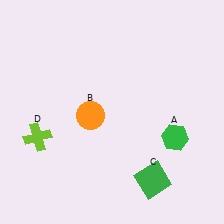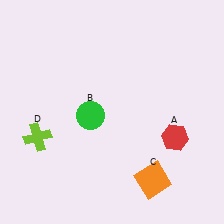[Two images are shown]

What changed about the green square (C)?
In Image 1, C is green. In Image 2, it changed to orange.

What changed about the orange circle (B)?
In Image 1, B is orange. In Image 2, it changed to green.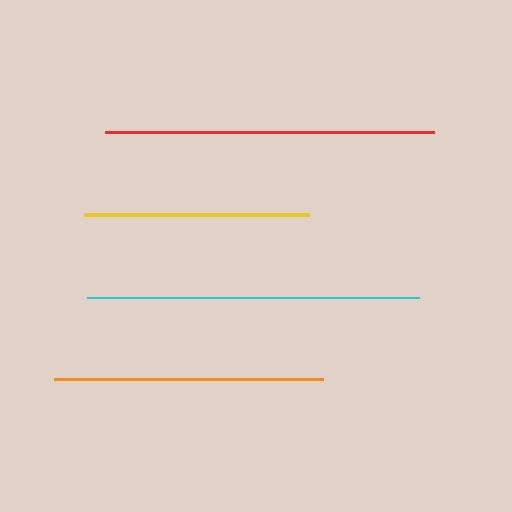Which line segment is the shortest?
The yellow line is the shortest at approximately 225 pixels.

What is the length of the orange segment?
The orange segment is approximately 269 pixels long.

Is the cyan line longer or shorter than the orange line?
The cyan line is longer than the orange line.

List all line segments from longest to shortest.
From longest to shortest: cyan, red, orange, yellow.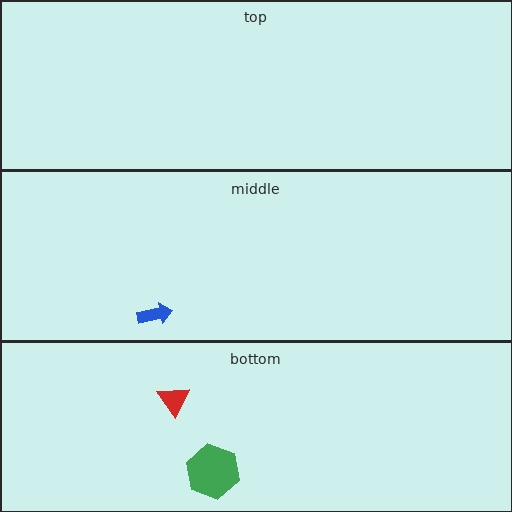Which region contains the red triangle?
The bottom region.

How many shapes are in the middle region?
1.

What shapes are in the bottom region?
The red triangle, the green hexagon.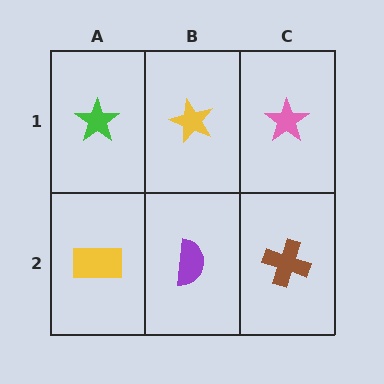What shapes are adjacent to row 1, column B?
A purple semicircle (row 2, column B), a green star (row 1, column A), a pink star (row 1, column C).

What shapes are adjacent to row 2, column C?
A pink star (row 1, column C), a purple semicircle (row 2, column B).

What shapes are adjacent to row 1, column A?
A yellow rectangle (row 2, column A), a yellow star (row 1, column B).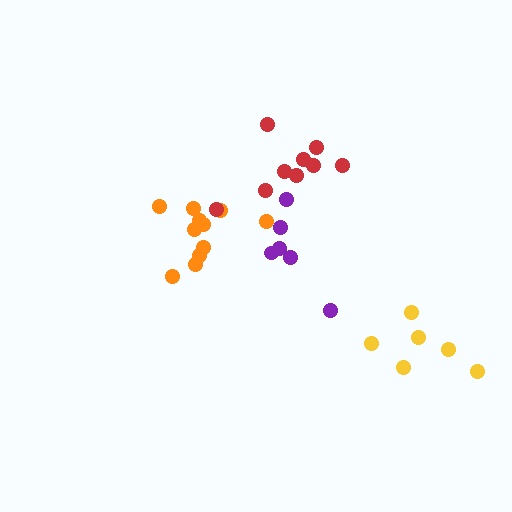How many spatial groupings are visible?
There are 4 spatial groupings.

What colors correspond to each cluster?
The clusters are colored: orange, red, purple, yellow.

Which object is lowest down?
The yellow cluster is bottommost.